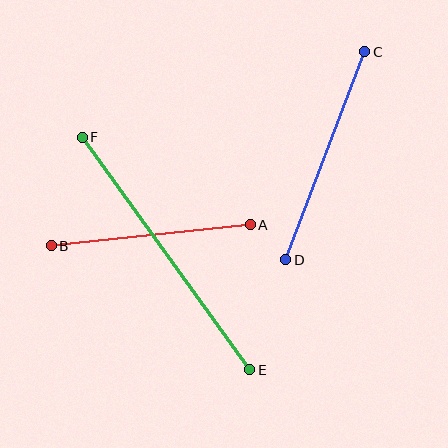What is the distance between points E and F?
The distance is approximately 287 pixels.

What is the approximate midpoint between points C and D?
The midpoint is at approximately (325, 156) pixels.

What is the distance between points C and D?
The distance is approximately 223 pixels.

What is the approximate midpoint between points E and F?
The midpoint is at approximately (166, 254) pixels.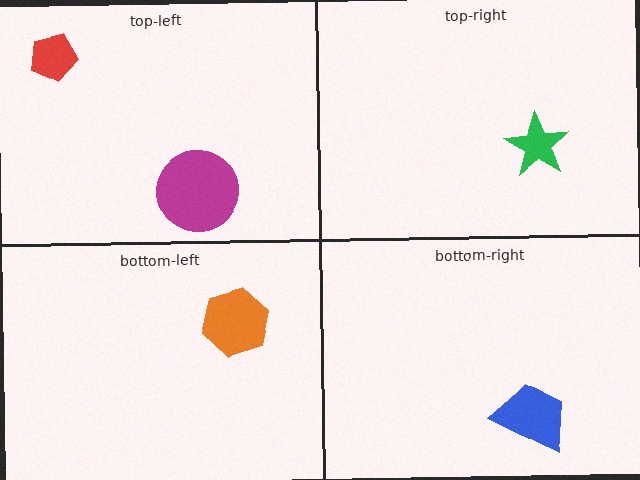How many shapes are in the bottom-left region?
1.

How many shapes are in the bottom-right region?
1.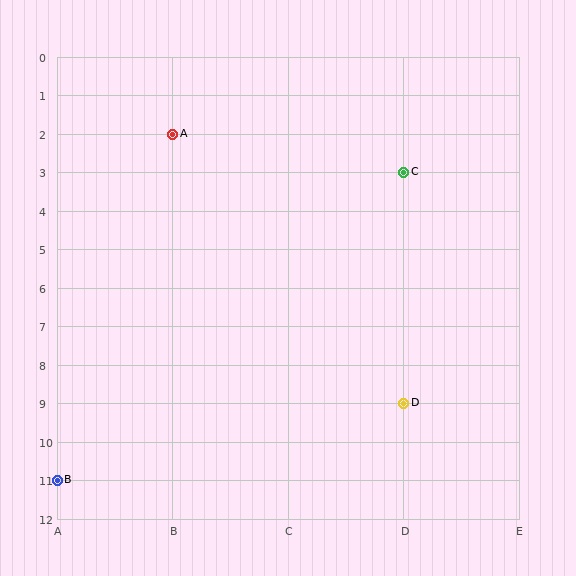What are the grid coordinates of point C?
Point C is at grid coordinates (D, 3).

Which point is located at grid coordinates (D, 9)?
Point D is at (D, 9).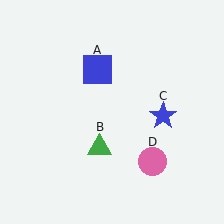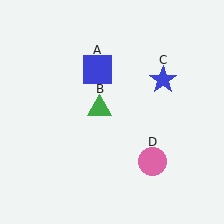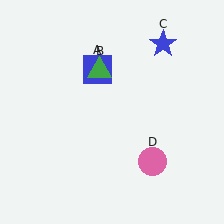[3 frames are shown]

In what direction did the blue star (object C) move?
The blue star (object C) moved up.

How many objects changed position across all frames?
2 objects changed position: green triangle (object B), blue star (object C).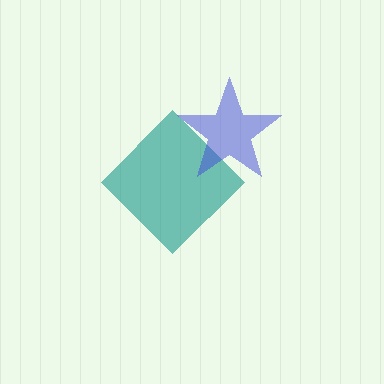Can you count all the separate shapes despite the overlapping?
Yes, there are 2 separate shapes.